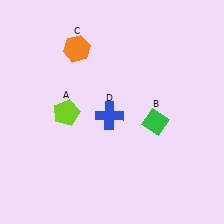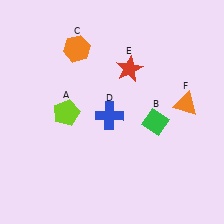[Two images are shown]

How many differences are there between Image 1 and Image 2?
There are 2 differences between the two images.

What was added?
A red star (E), an orange triangle (F) were added in Image 2.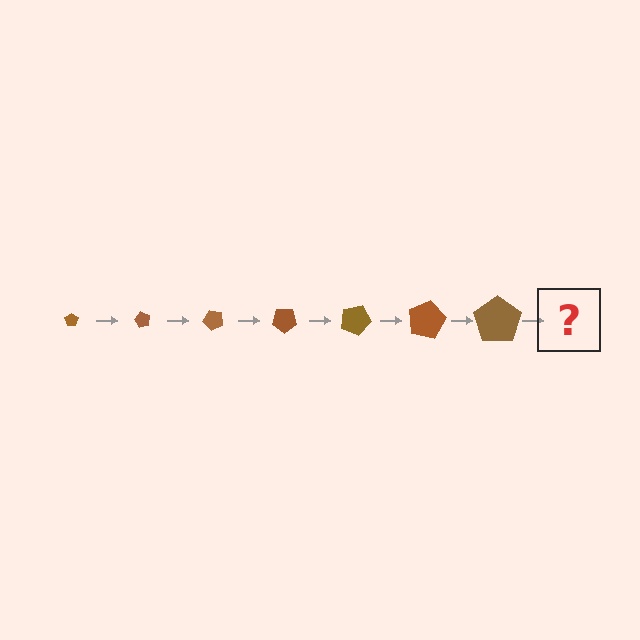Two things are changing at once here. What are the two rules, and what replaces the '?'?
The two rules are that the pentagon grows larger each step and it rotates 60 degrees each step. The '?' should be a pentagon, larger than the previous one and rotated 420 degrees from the start.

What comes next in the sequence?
The next element should be a pentagon, larger than the previous one and rotated 420 degrees from the start.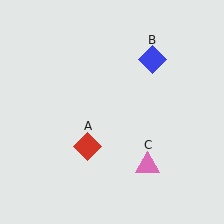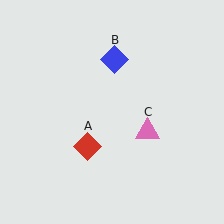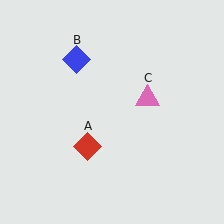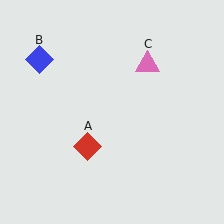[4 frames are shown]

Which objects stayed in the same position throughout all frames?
Red diamond (object A) remained stationary.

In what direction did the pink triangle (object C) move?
The pink triangle (object C) moved up.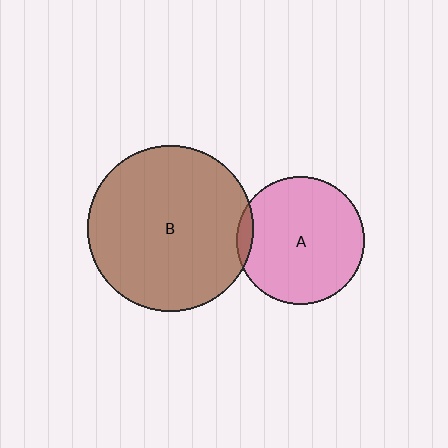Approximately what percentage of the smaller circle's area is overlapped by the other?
Approximately 5%.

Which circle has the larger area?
Circle B (brown).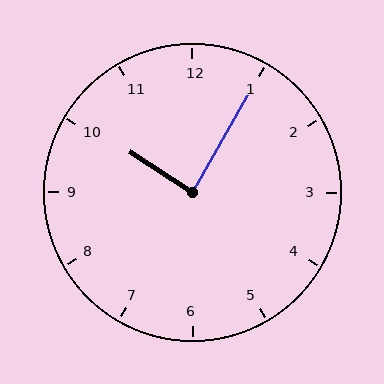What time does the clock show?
10:05.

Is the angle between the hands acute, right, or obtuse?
It is right.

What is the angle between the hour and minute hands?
Approximately 88 degrees.